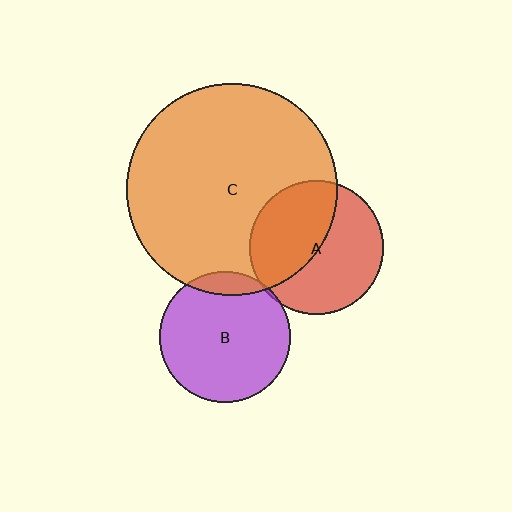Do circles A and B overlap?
Yes.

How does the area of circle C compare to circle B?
Approximately 2.6 times.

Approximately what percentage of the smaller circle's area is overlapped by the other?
Approximately 5%.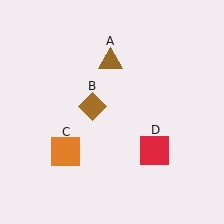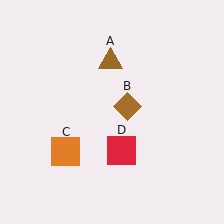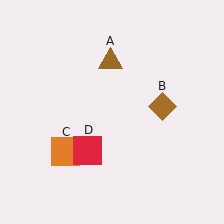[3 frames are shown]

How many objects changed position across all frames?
2 objects changed position: brown diamond (object B), red square (object D).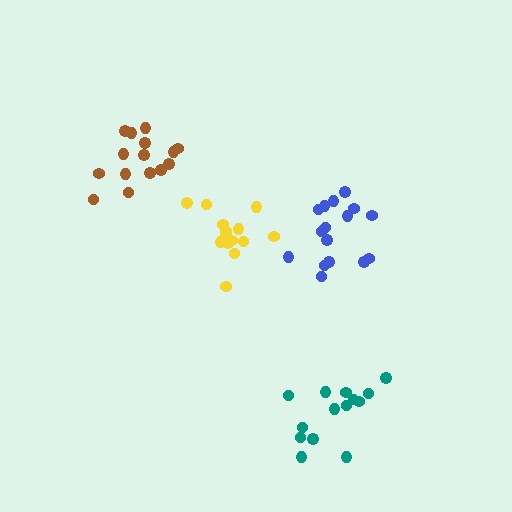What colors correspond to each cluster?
The clusters are colored: teal, blue, yellow, brown.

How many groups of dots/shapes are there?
There are 4 groups.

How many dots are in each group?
Group 1: 14 dots, Group 2: 16 dots, Group 3: 15 dots, Group 4: 15 dots (60 total).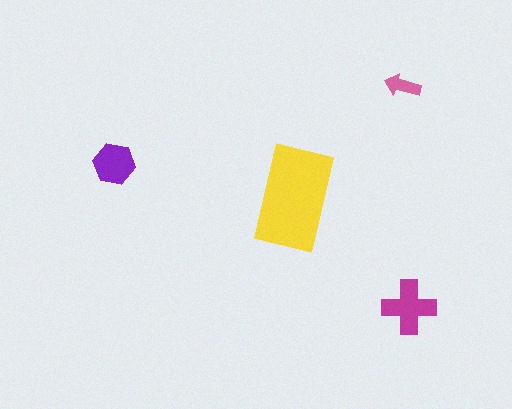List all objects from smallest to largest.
The pink arrow, the purple hexagon, the magenta cross, the yellow rectangle.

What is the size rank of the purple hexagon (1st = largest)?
3rd.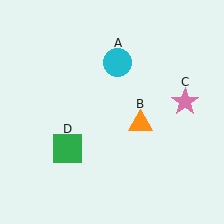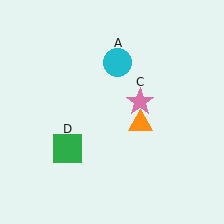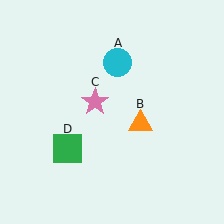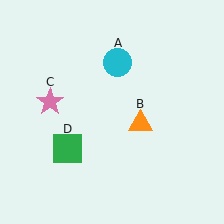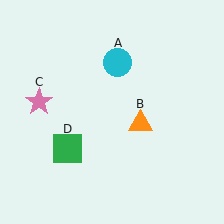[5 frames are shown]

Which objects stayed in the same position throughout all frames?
Cyan circle (object A) and orange triangle (object B) and green square (object D) remained stationary.